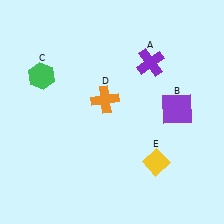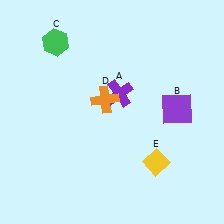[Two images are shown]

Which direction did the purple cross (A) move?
The purple cross (A) moved left.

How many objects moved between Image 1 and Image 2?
2 objects moved between the two images.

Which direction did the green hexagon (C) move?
The green hexagon (C) moved up.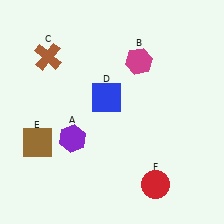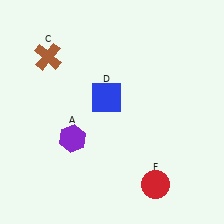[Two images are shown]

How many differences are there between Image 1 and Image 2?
There are 2 differences between the two images.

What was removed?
The brown square (E), the magenta hexagon (B) were removed in Image 2.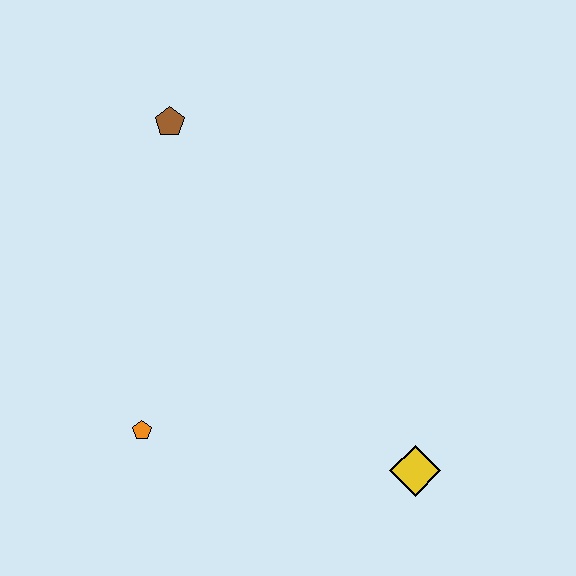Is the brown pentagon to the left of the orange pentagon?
No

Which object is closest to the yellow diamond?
The orange pentagon is closest to the yellow diamond.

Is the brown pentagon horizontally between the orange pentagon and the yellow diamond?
Yes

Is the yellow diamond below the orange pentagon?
Yes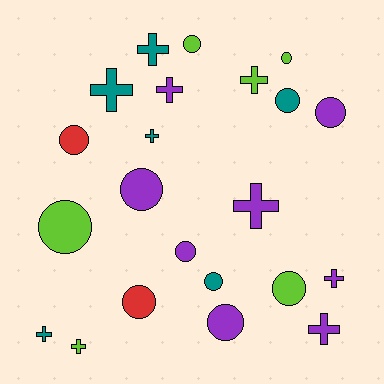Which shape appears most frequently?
Circle, with 12 objects.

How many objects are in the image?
There are 22 objects.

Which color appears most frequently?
Purple, with 8 objects.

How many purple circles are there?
There are 4 purple circles.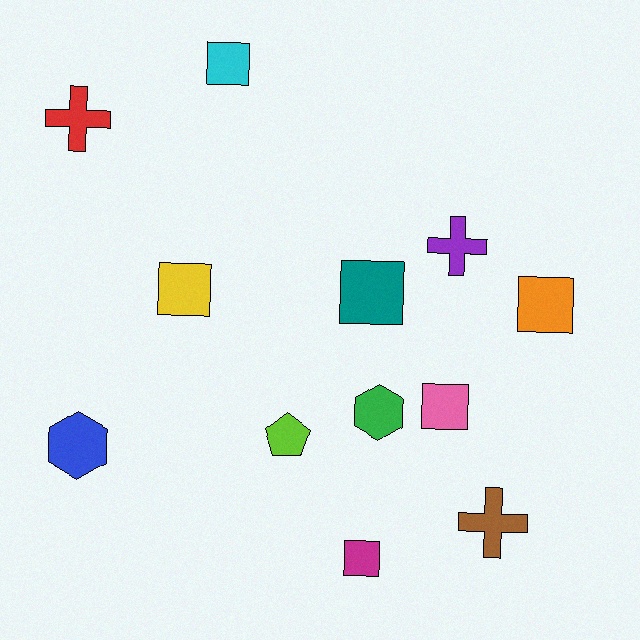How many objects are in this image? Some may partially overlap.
There are 12 objects.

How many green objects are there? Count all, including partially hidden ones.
There is 1 green object.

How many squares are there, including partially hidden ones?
There are 6 squares.